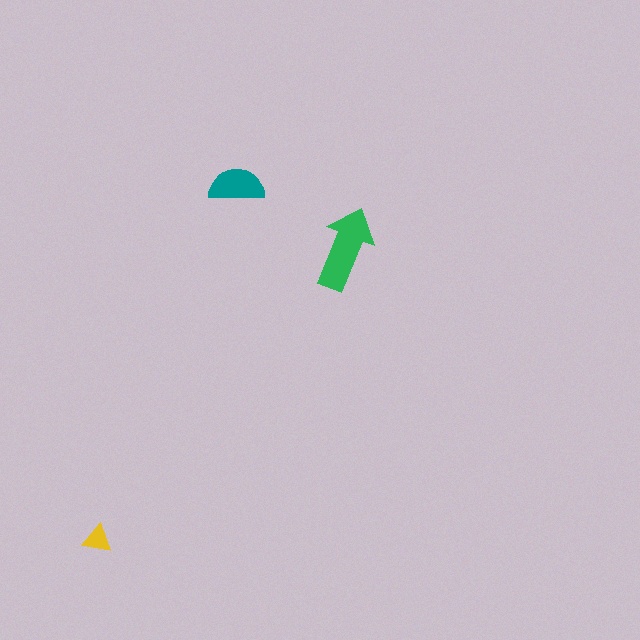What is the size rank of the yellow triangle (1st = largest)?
3rd.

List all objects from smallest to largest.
The yellow triangle, the teal semicircle, the green arrow.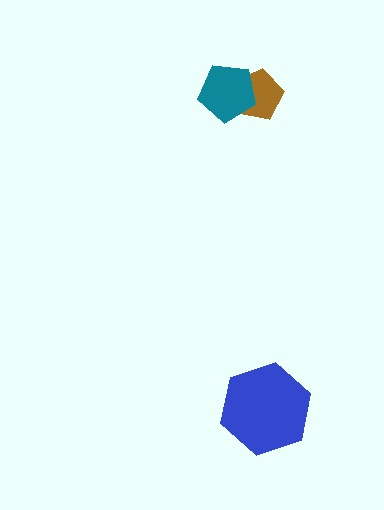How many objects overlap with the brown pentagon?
1 object overlaps with the brown pentagon.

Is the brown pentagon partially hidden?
Yes, it is partially covered by another shape.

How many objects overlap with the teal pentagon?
1 object overlaps with the teal pentagon.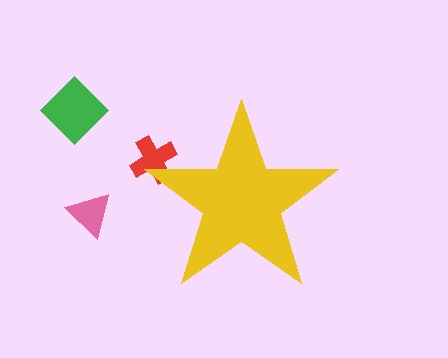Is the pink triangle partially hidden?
No, the pink triangle is fully visible.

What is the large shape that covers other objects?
A yellow star.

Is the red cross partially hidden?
Yes, the red cross is partially hidden behind the yellow star.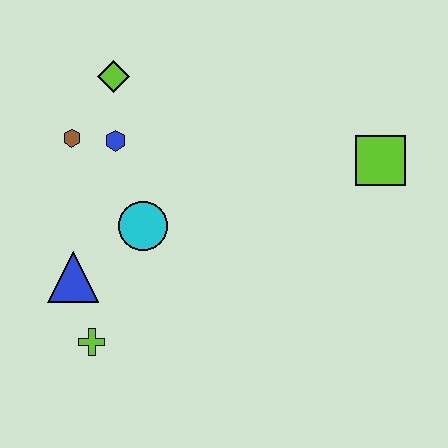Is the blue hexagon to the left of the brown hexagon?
No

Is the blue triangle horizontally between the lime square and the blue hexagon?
No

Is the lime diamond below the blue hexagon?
No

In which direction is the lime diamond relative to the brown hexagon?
The lime diamond is above the brown hexagon.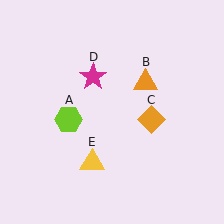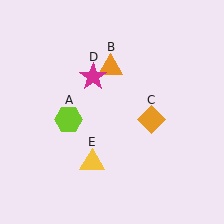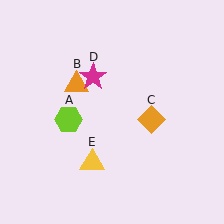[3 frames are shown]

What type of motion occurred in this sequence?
The orange triangle (object B) rotated counterclockwise around the center of the scene.